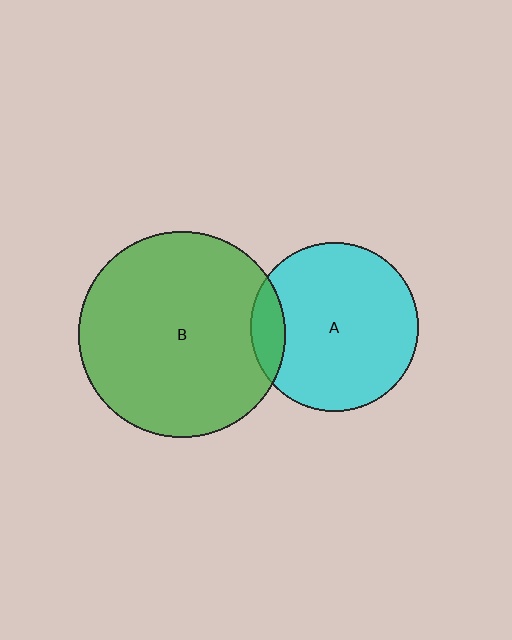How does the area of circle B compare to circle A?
Approximately 1.5 times.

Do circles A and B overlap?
Yes.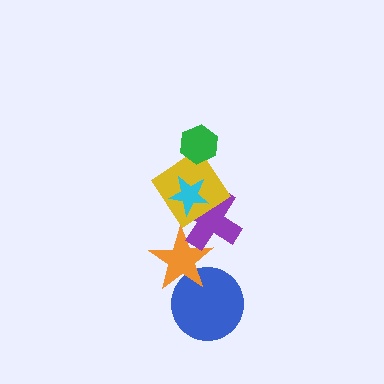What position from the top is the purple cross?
The purple cross is 4th from the top.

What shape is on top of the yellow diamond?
The cyan star is on top of the yellow diamond.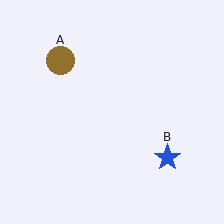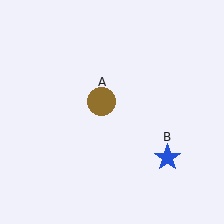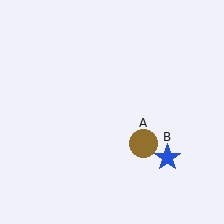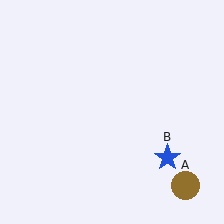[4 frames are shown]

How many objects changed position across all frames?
1 object changed position: brown circle (object A).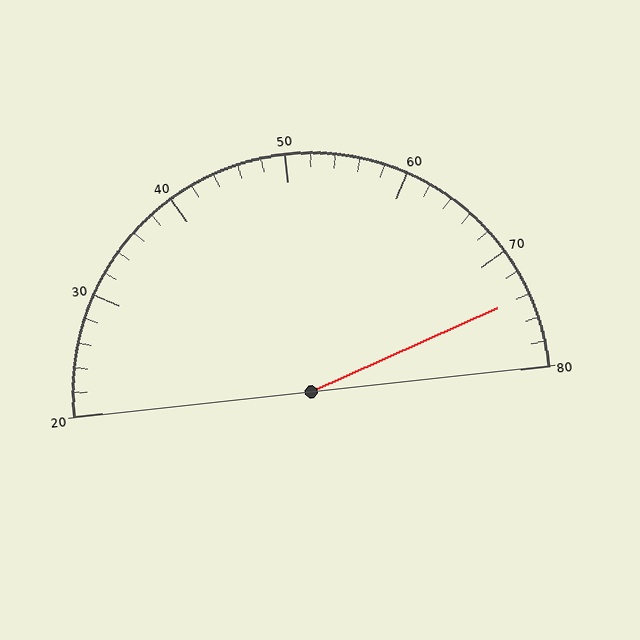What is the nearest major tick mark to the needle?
The nearest major tick mark is 70.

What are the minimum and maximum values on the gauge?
The gauge ranges from 20 to 80.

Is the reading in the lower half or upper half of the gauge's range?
The reading is in the upper half of the range (20 to 80).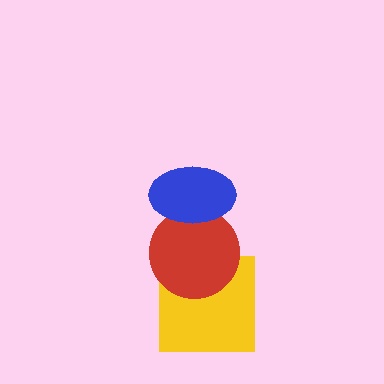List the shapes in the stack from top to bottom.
From top to bottom: the blue ellipse, the red circle, the yellow square.